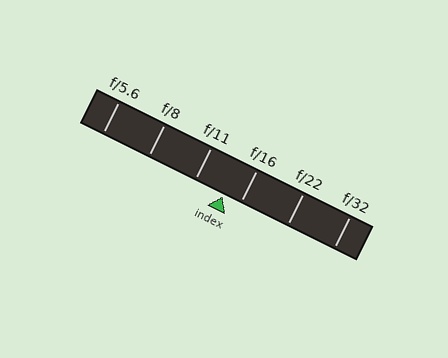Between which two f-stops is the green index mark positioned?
The index mark is between f/11 and f/16.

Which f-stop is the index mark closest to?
The index mark is closest to f/16.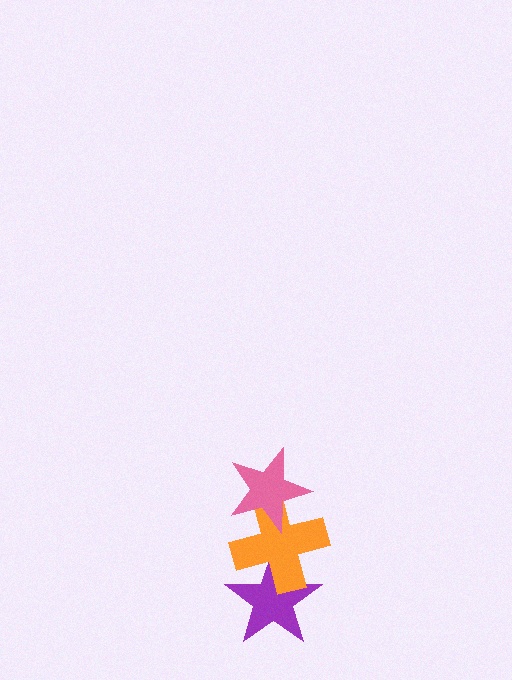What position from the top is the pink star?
The pink star is 1st from the top.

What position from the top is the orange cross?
The orange cross is 2nd from the top.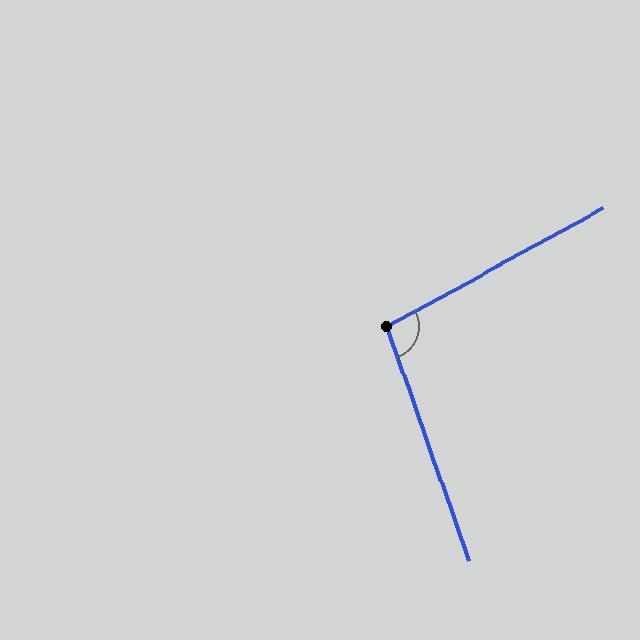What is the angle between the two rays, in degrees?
Approximately 99 degrees.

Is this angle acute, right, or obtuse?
It is obtuse.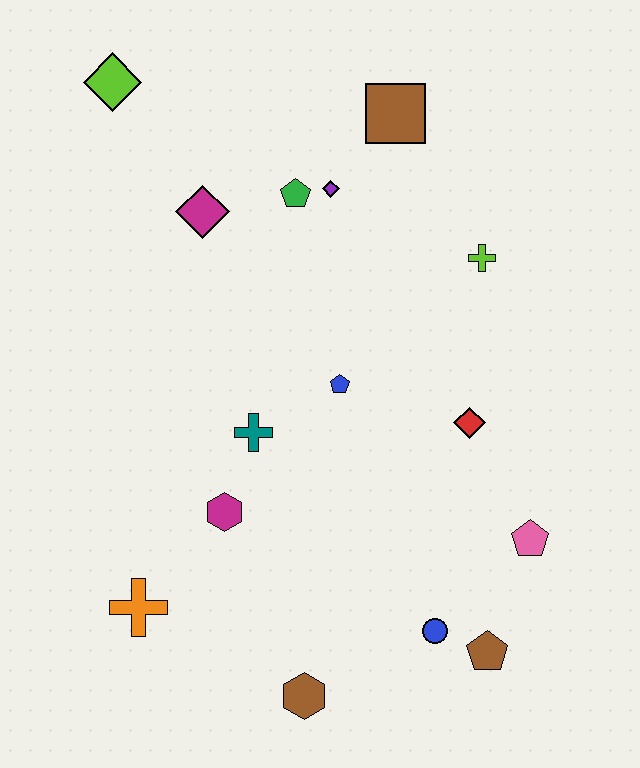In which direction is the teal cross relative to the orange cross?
The teal cross is above the orange cross.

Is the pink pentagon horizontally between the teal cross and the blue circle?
No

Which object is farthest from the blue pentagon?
The lime diamond is farthest from the blue pentagon.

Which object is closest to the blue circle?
The brown pentagon is closest to the blue circle.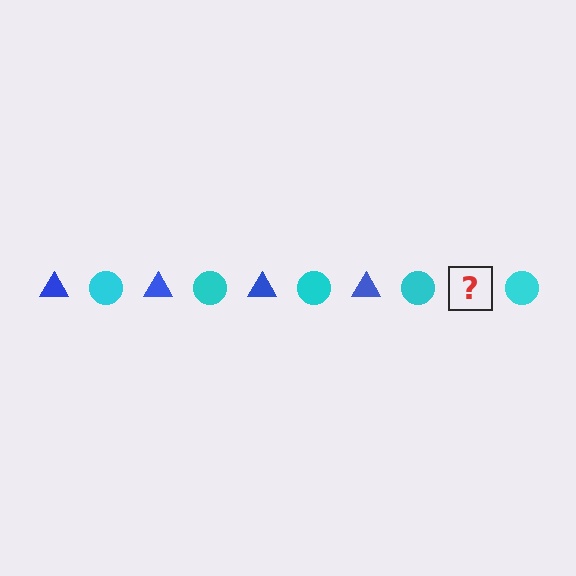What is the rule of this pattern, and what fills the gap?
The rule is that the pattern alternates between blue triangle and cyan circle. The gap should be filled with a blue triangle.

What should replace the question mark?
The question mark should be replaced with a blue triangle.